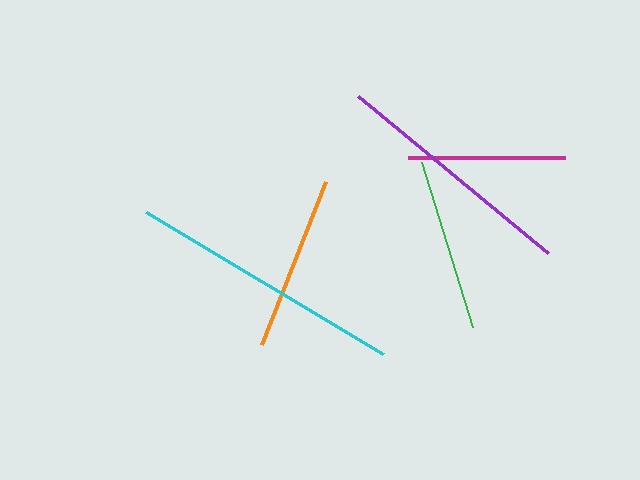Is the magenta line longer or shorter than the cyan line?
The cyan line is longer than the magenta line.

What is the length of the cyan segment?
The cyan segment is approximately 276 pixels long.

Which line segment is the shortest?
The magenta line is the shortest at approximately 158 pixels.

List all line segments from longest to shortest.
From longest to shortest: cyan, purple, orange, green, magenta.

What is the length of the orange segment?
The orange segment is approximately 176 pixels long.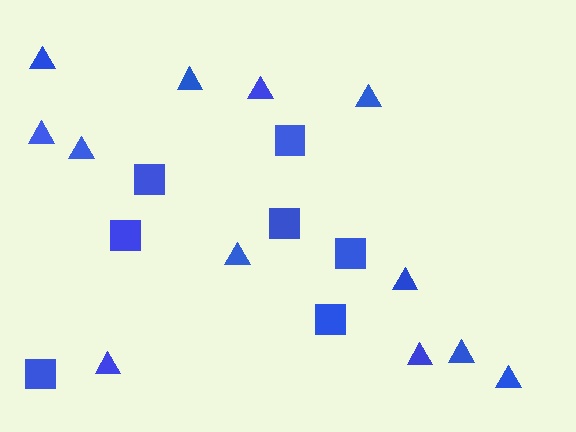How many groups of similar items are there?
There are 2 groups: one group of squares (7) and one group of triangles (12).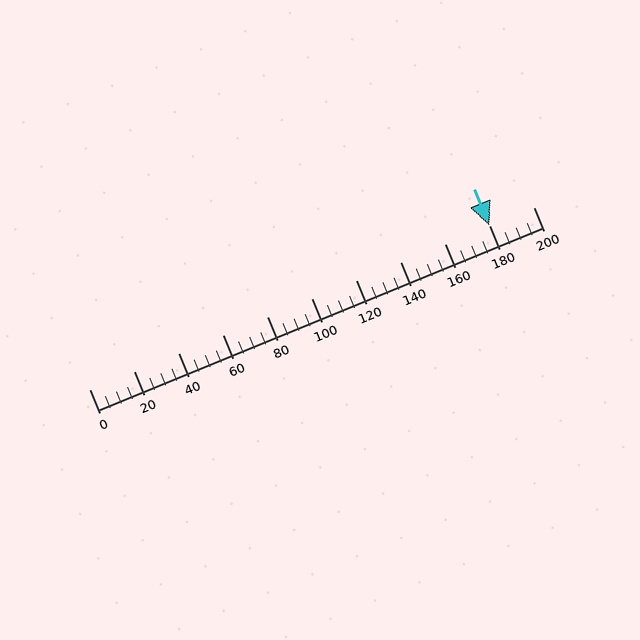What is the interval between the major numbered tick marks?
The major tick marks are spaced 20 units apart.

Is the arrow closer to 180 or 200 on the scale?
The arrow is closer to 180.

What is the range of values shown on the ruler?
The ruler shows values from 0 to 200.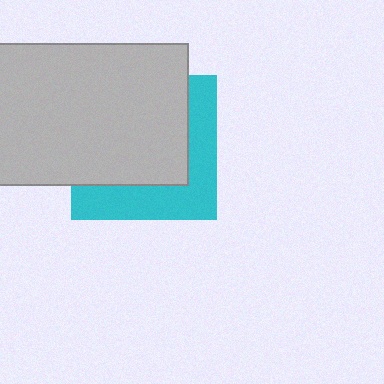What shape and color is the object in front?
The object in front is a light gray rectangle.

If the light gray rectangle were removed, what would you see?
You would see the complete cyan square.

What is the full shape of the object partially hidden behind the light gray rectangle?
The partially hidden object is a cyan square.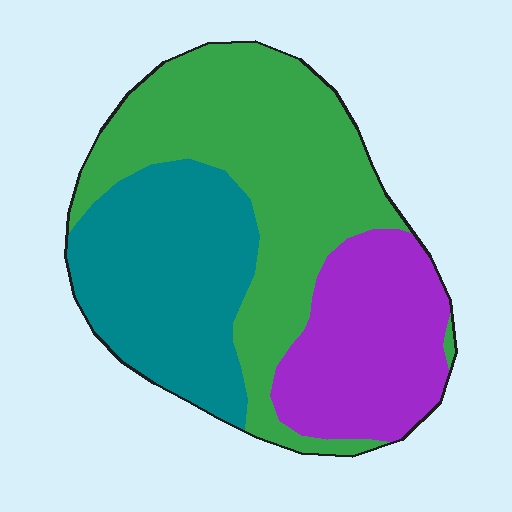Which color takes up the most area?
Green, at roughly 45%.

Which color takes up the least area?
Purple, at roughly 25%.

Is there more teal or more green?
Green.